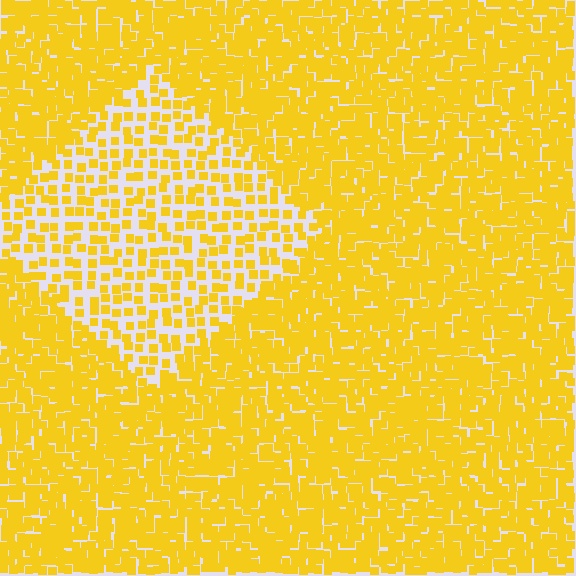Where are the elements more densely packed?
The elements are more densely packed outside the diamond boundary.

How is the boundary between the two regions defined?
The boundary is defined by a change in element density (approximately 2.3x ratio). All elements are the same color, size, and shape.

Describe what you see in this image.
The image contains small yellow elements arranged at two different densities. A diamond-shaped region is visible where the elements are less densely packed than the surrounding area.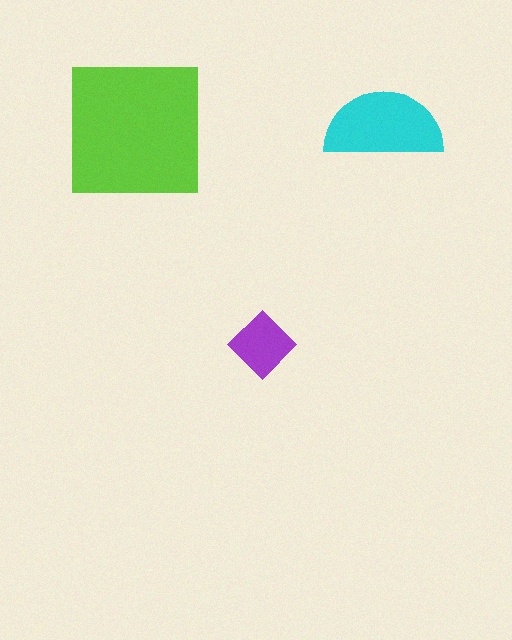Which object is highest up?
The cyan semicircle is topmost.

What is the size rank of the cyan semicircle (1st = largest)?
2nd.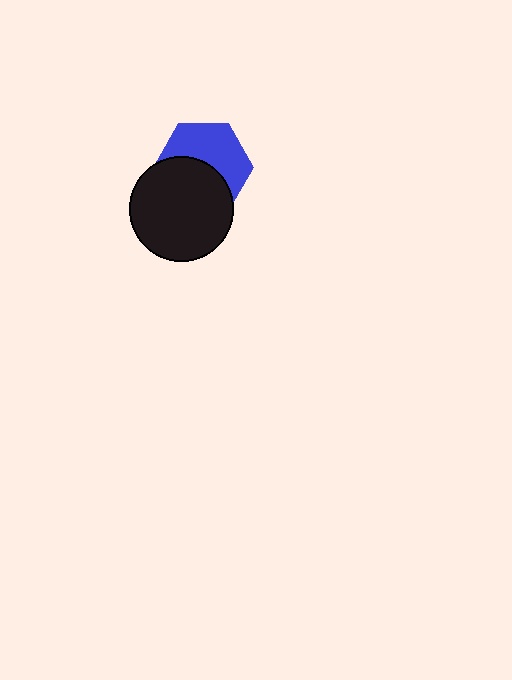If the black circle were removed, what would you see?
You would see the complete blue hexagon.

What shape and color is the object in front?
The object in front is a black circle.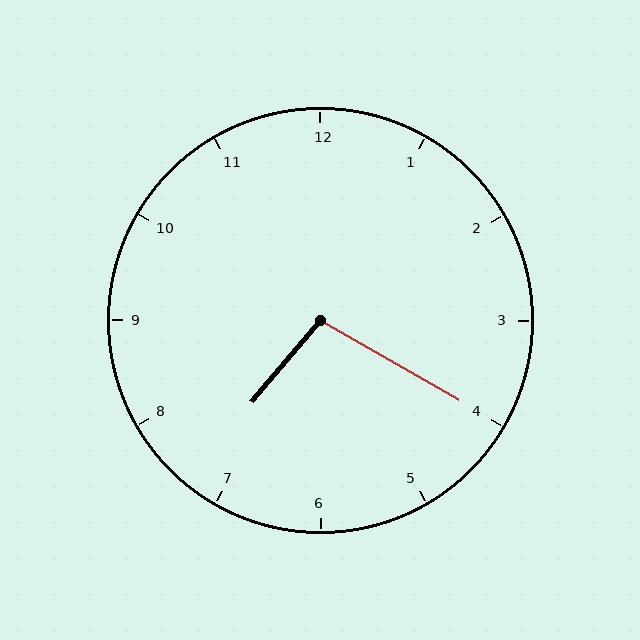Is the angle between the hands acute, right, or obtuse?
It is obtuse.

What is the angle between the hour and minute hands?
Approximately 100 degrees.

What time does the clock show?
7:20.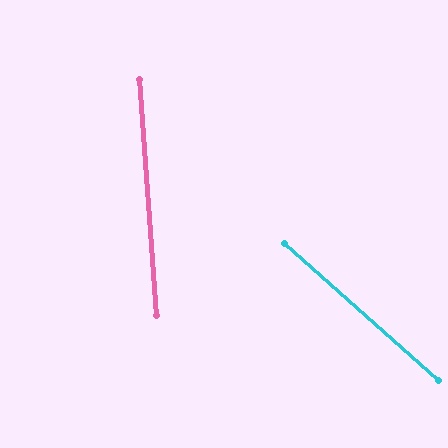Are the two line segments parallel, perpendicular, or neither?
Neither parallel nor perpendicular — they differ by about 44°.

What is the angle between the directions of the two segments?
Approximately 44 degrees.